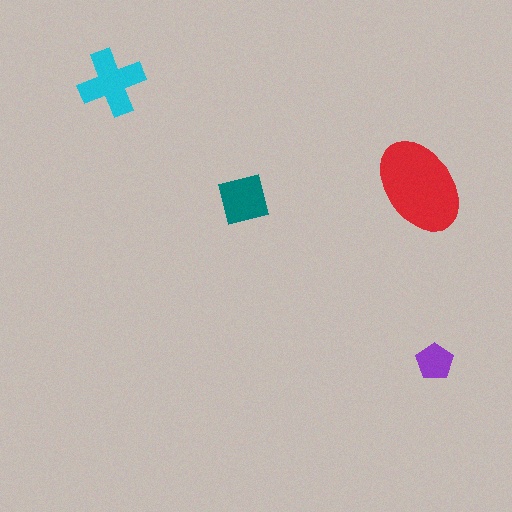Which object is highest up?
The cyan cross is topmost.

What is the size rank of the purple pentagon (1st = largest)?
4th.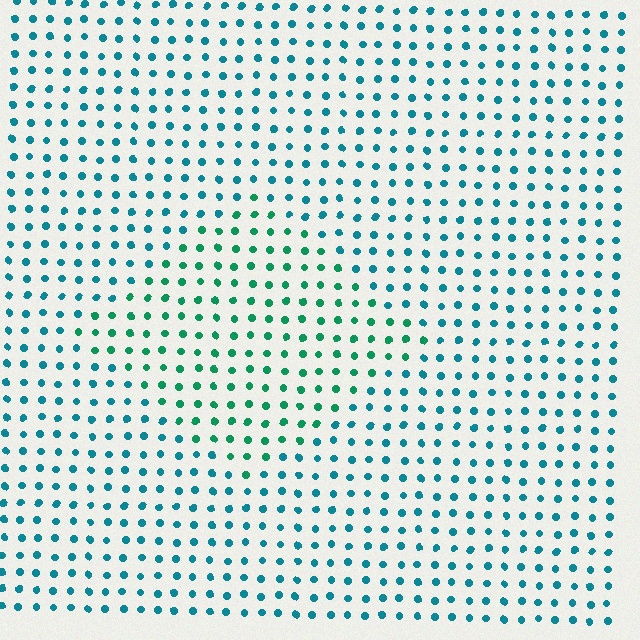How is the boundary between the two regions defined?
The boundary is defined purely by a slight shift in hue (about 32 degrees). Spacing, size, and orientation are identical on both sides.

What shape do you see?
I see a diamond.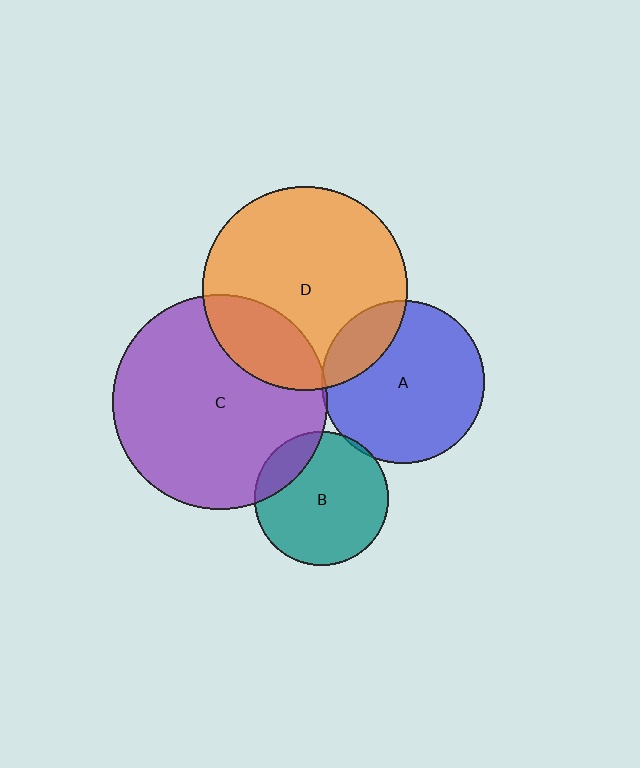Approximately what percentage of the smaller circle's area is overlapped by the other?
Approximately 5%.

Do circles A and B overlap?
Yes.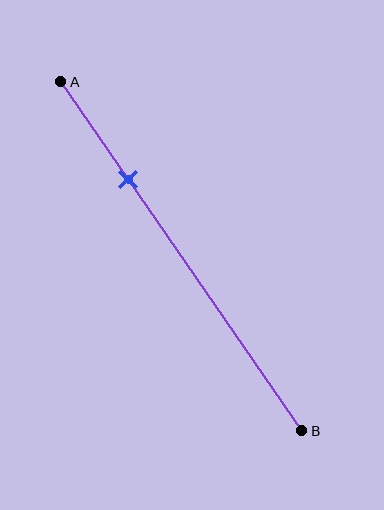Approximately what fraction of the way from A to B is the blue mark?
The blue mark is approximately 30% of the way from A to B.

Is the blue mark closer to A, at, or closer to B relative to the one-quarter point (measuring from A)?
The blue mark is closer to point B than the one-quarter point of segment AB.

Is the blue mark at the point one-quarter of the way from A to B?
No, the mark is at about 30% from A, not at the 25% one-quarter point.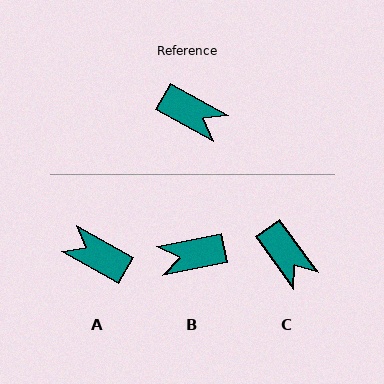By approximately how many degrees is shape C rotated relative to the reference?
Approximately 25 degrees clockwise.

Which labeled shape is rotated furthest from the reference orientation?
A, about 179 degrees away.